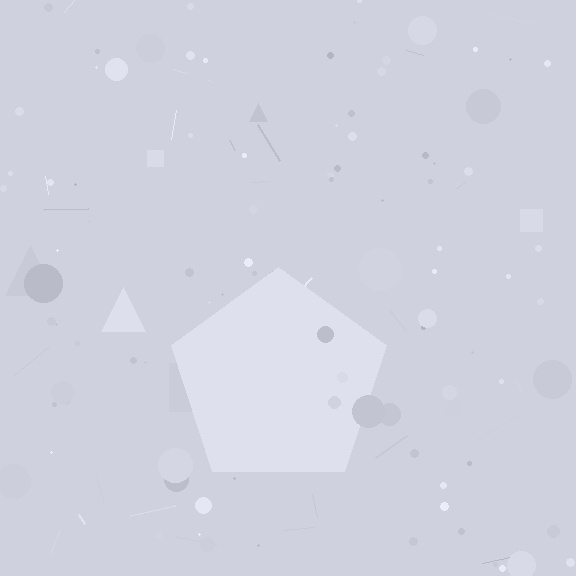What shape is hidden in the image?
A pentagon is hidden in the image.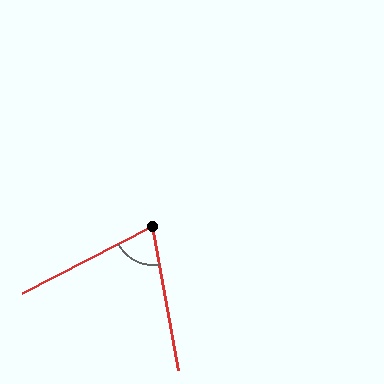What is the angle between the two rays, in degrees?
Approximately 73 degrees.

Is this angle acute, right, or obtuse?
It is acute.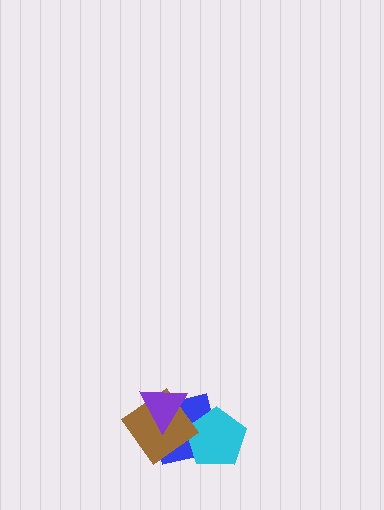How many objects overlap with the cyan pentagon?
1 object overlaps with the cyan pentagon.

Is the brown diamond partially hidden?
Yes, it is partially covered by another shape.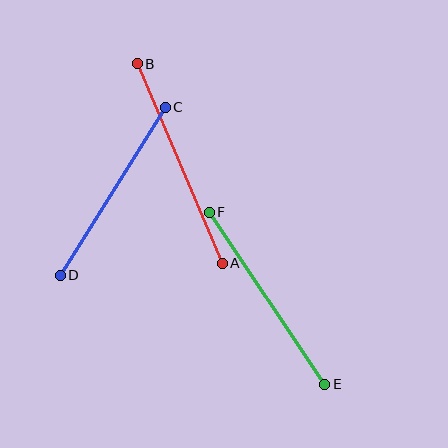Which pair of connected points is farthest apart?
Points A and B are farthest apart.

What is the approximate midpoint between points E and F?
The midpoint is at approximately (267, 298) pixels.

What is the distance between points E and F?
The distance is approximately 207 pixels.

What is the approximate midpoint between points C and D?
The midpoint is at approximately (113, 191) pixels.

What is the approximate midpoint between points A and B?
The midpoint is at approximately (180, 164) pixels.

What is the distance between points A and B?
The distance is approximately 217 pixels.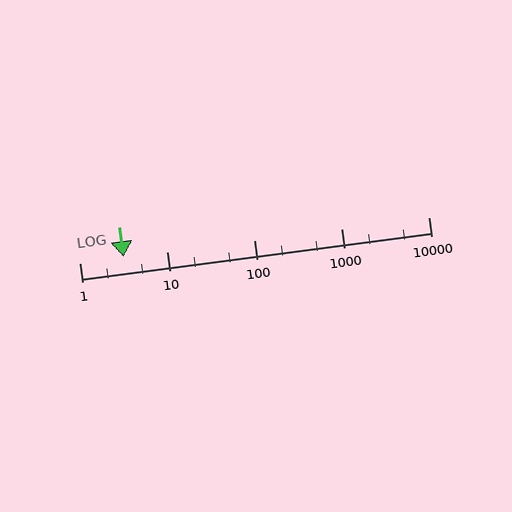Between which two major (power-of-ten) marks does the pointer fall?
The pointer is between 1 and 10.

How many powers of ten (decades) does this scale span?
The scale spans 4 decades, from 1 to 10000.